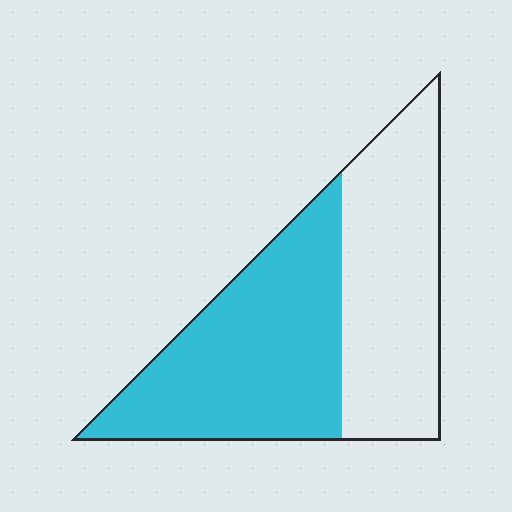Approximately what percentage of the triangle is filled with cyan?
Approximately 55%.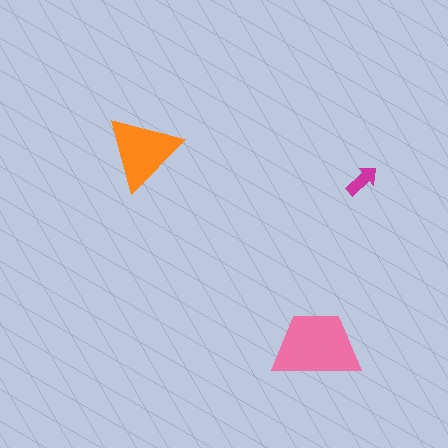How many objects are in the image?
There are 3 objects in the image.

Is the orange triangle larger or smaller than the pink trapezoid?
Smaller.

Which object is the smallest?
The magenta arrow.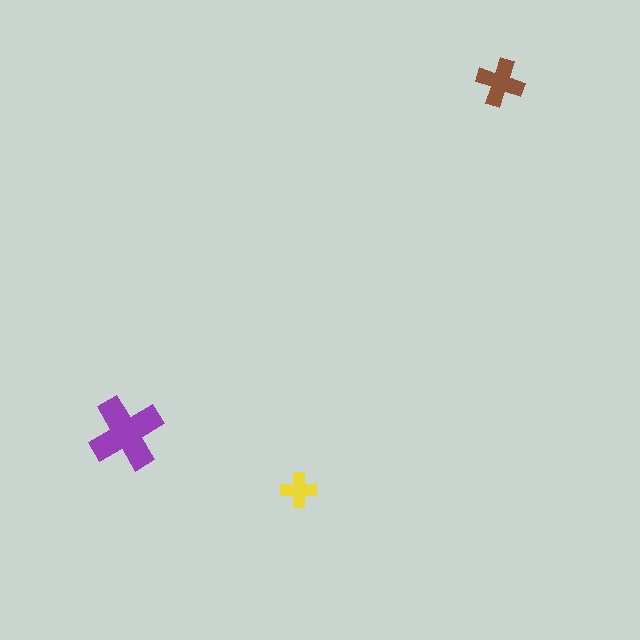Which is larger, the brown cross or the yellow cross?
The brown one.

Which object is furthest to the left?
The purple cross is leftmost.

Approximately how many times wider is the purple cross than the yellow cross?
About 2 times wider.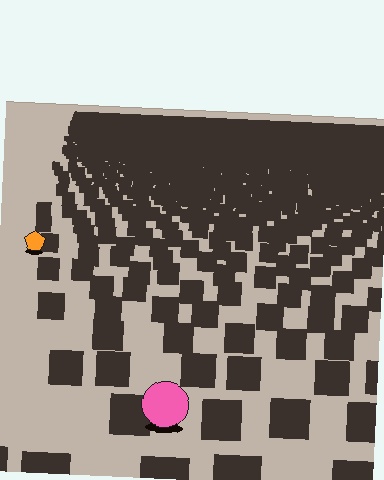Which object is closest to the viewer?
The pink circle is closest. The texture marks near it are larger and more spread out.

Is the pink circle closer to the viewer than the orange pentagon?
Yes. The pink circle is closer — you can tell from the texture gradient: the ground texture is coarser near it.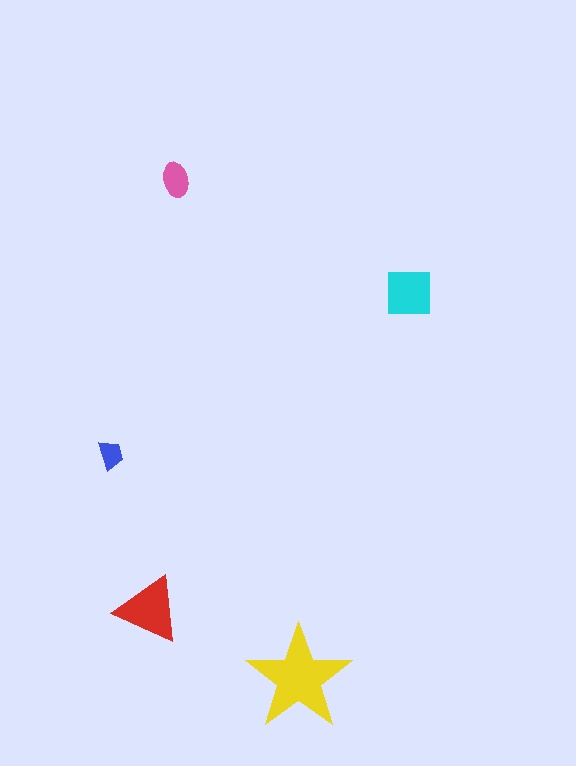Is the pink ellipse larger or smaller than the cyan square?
Smaller.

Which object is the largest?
The yellow star.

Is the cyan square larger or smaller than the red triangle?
Smaller.